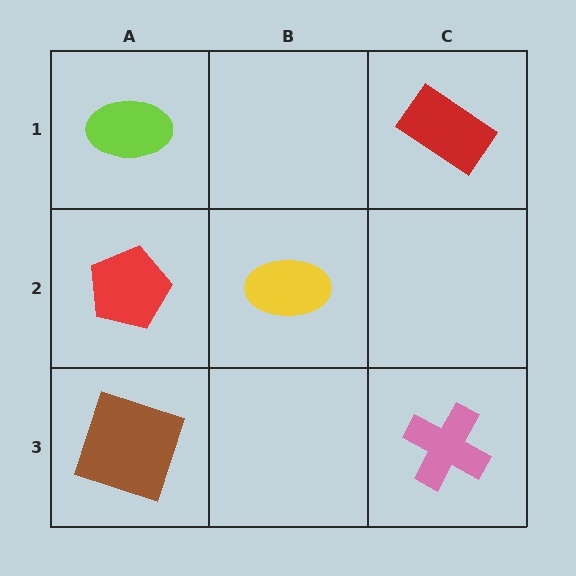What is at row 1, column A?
A lime ellipse.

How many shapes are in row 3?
2 shapes.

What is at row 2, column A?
A red pentagon.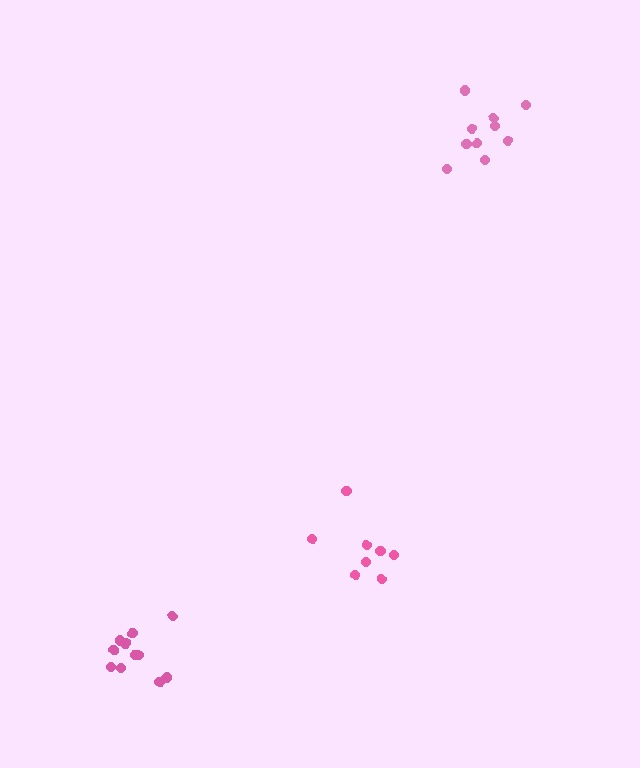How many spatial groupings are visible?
There are 3 spatial groupings.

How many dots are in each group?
Group 1: 8 dots, Group 2: 10 dots, Group 3: 11 dots (29 total).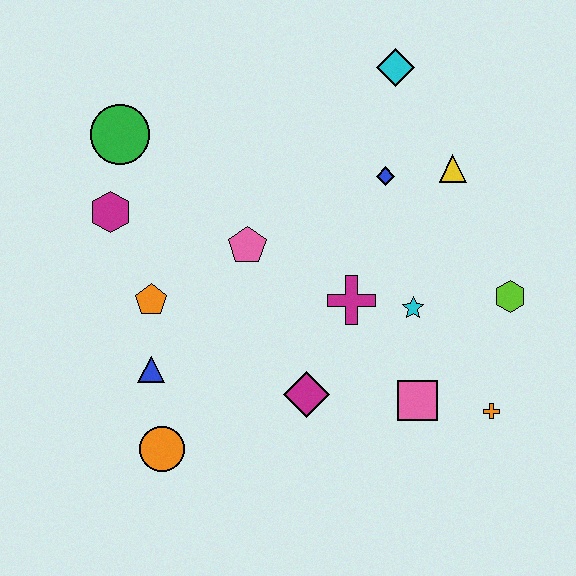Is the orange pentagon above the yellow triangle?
No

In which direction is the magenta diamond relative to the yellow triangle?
The magenta diamond is below the yellow triangle.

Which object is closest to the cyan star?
The magenta cross is closest to the cyan star.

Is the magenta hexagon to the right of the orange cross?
No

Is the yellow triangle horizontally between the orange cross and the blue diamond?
Yes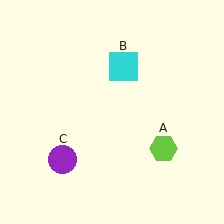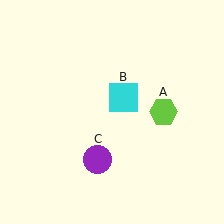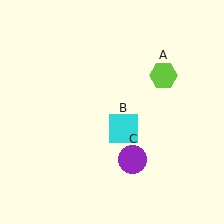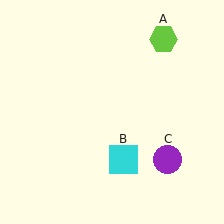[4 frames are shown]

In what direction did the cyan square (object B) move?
The cyan square (object B) moved down.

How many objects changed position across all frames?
3 objects changed position: lime hexagon (object A), cyan square (object B), purple circle (object C).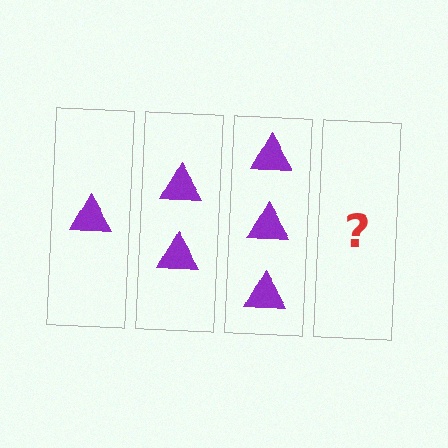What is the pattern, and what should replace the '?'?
The pattern is that each step adds one more triangle. The '?' should be 4 triangles.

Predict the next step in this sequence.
The next step is 4 triangles.